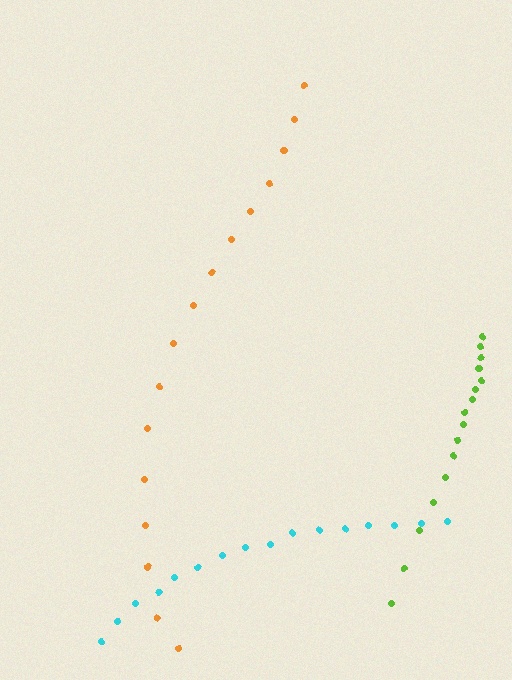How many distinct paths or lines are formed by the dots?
There are 3 distinct paths.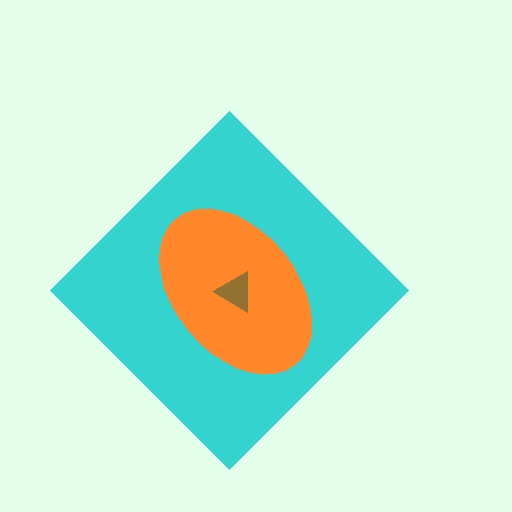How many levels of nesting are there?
3.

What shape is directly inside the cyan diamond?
The orange ellipse.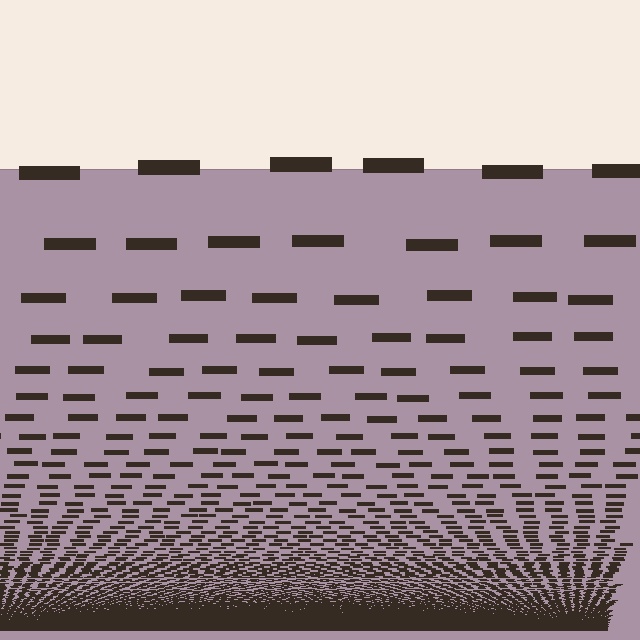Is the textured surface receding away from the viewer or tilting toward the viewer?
The surface appears to tilt toward the viewer. Texture elements get larger and sparser toward the top.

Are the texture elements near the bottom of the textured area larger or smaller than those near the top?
Smaller. The gradient is inverted — elements near the bottom are smaller and denser.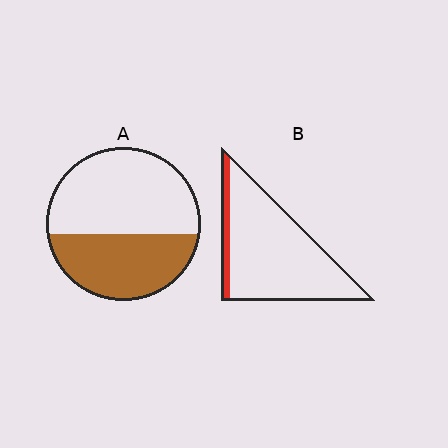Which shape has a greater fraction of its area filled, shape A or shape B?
Shape A.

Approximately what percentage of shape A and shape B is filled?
A is approximately 40% and B is approximately 10%.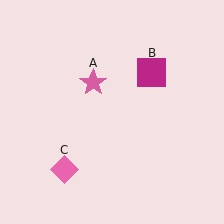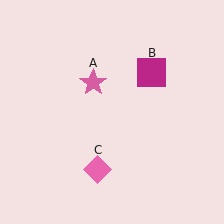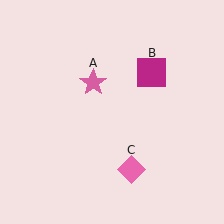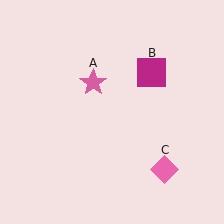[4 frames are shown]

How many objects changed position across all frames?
1 object changed position: pink diamond (object C).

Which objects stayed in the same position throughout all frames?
Pink star (object A) and magenta square (object B) remained stationary.